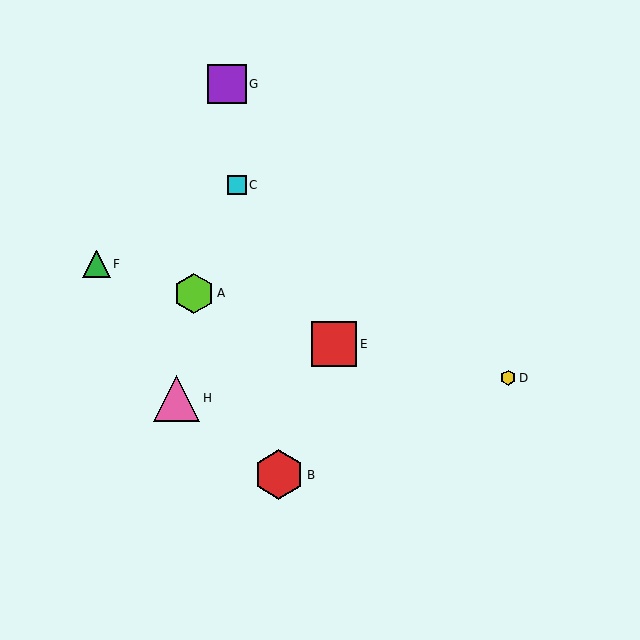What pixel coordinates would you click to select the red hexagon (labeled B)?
Click at (279, 475) to select the red hexagon B.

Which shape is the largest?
The red hexagon (labeled B) is the largest.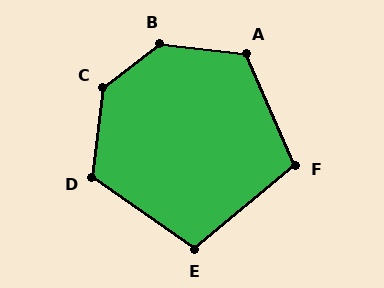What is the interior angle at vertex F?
Approximately 106 degrees (obtuse).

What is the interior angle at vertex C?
Approximately 135 degrees (obtuse).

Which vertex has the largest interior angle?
B, at approximately 136 degrees.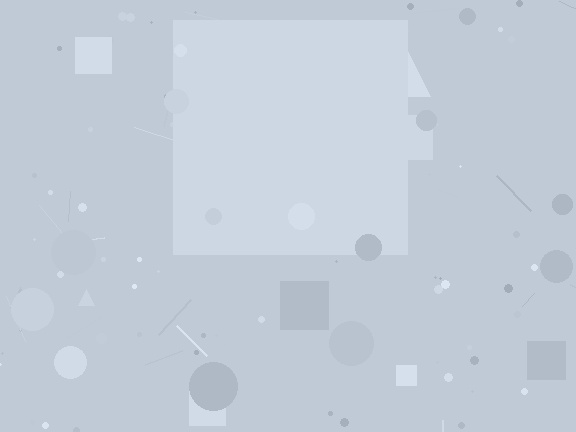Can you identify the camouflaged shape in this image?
The camouflaged shape is a square.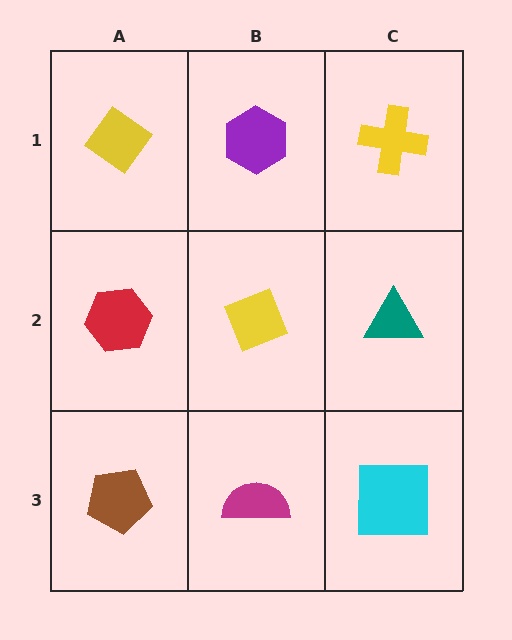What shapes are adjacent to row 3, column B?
A yellow diamond (row 2, column B), a brown pentagon (row 3, column A), a cyan square (row 3, column C).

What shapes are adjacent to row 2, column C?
A yellow cross (row 1, column C), a cyan square (row 3, column C), a yellow diamond (row 2, column B).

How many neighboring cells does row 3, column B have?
3.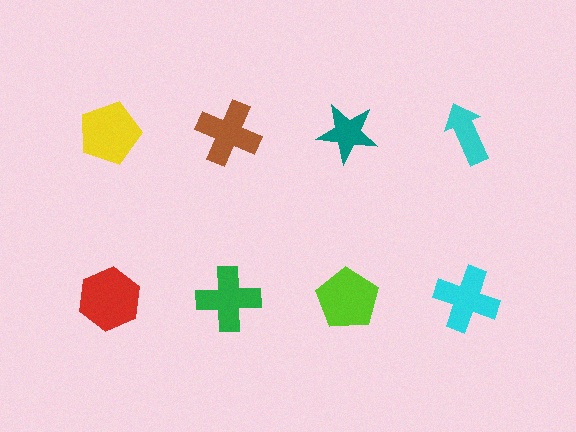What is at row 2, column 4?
A cyan cross.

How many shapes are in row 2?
4 shapes.